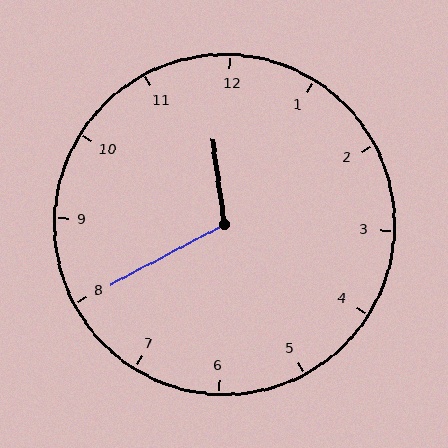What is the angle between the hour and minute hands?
Approximately 110 degrees.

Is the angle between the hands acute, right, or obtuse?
It is obtuse.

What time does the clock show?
11:40.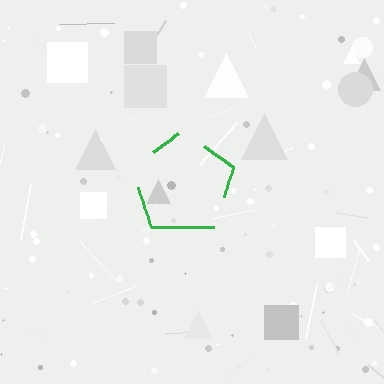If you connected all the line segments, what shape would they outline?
They would outline a pentagon.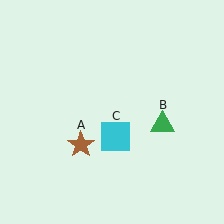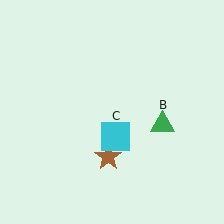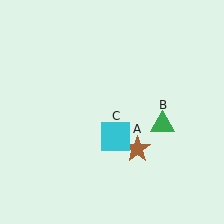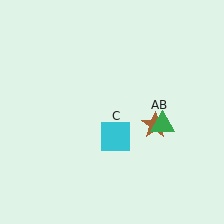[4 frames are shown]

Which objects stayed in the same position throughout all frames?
Green triangle (object B) and cyan square (object C) remained stationary.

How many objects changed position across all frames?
1 object changed position: brown star (object A).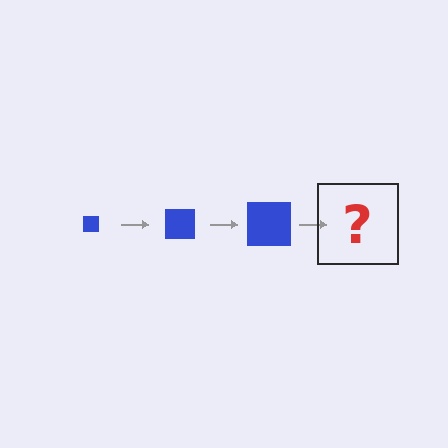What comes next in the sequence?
The next element should be a blue square, larger than the previous one.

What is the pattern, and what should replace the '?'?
The pattern is that the square gets progressively larger each step. The '?' should be a blue square, larger than the previous one.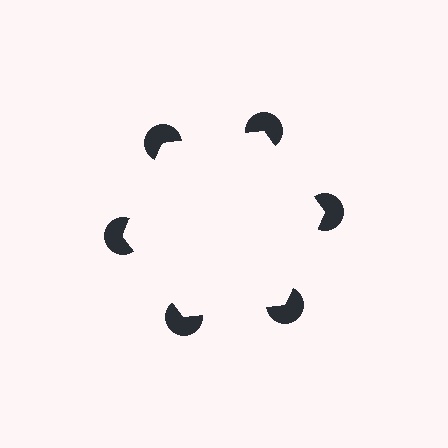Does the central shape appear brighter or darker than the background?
It typically appears slightly brighter than the background, even though no actual brightness change is drawn.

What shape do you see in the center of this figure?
An illusory hexagon — its edges are inferred from the aligned wedge cuts in the pac-man discs, not physically drawn.